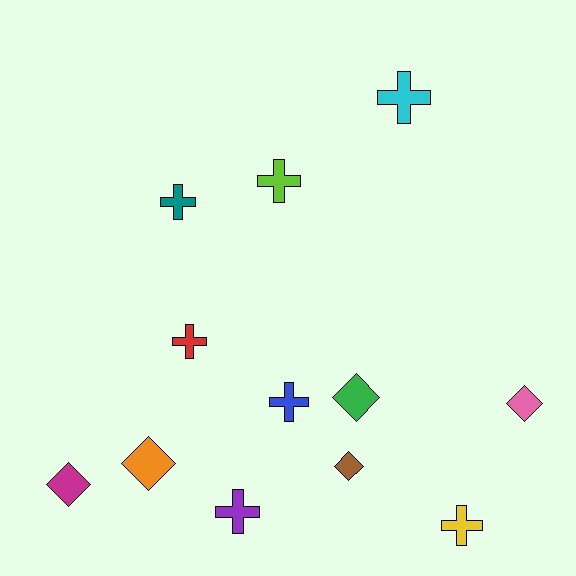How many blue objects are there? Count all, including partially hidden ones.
There is 1 blue object.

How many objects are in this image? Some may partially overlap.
There are 12 objects.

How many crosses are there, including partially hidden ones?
There are 7 crosses.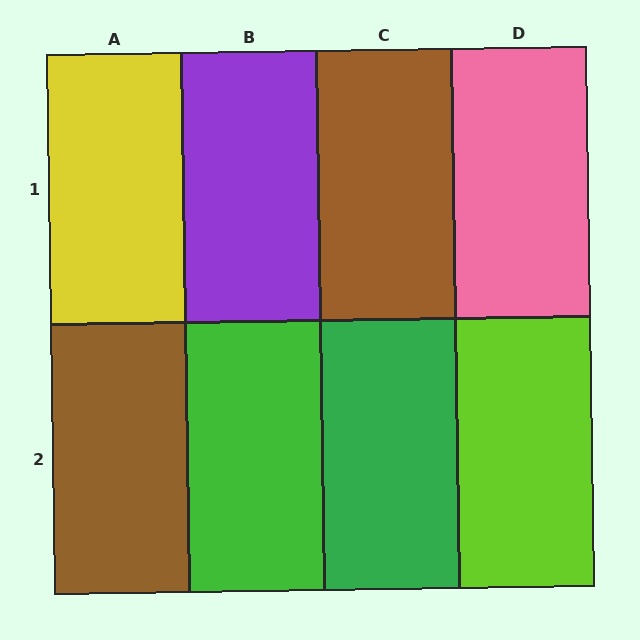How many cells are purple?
1 cell is purple.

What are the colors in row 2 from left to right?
Brown, green, green, lime.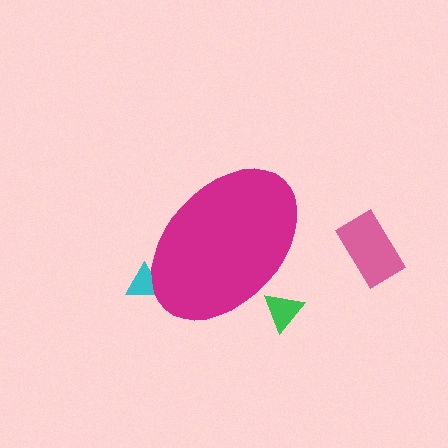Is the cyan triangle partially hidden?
Yes, the cyan triangle is partially hidden behind the magenta ellipse.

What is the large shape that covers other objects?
A magenta ellipse.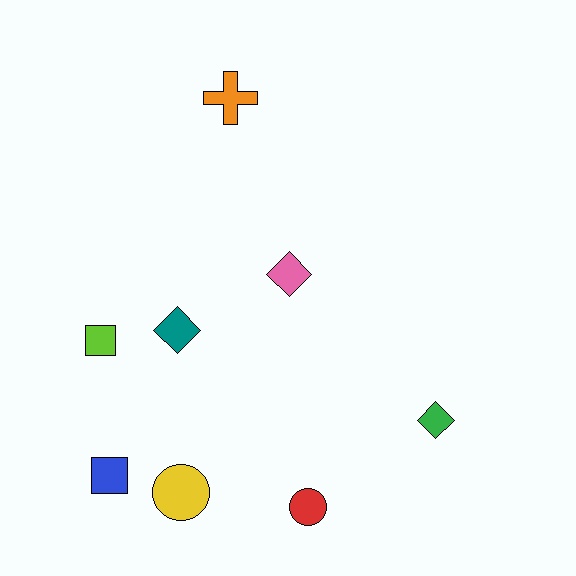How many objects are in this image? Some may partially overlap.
There are 8 objects.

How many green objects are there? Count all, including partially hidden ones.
There is 1 green object.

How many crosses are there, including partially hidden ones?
There is 1 cross.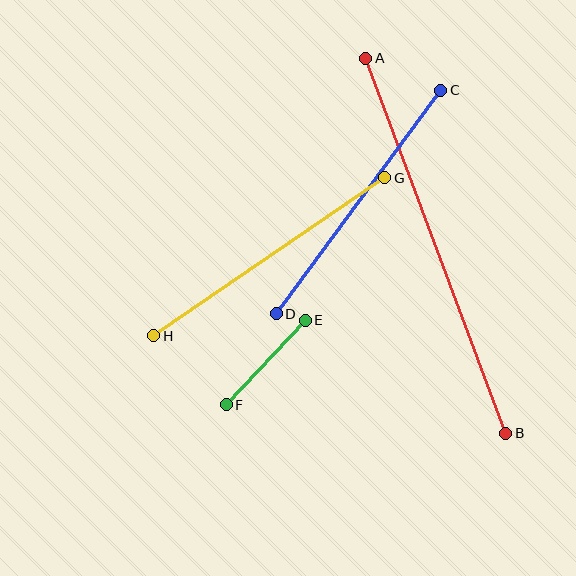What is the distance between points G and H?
The distance is approximately 280 pixels.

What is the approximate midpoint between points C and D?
The midpoint is at approximately (358, 202) pixels.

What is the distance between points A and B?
The distance is approximately 400 pixels.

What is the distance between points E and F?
The distance is approximately 116 pixels.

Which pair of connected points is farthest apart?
Points A and B are farthest apart.